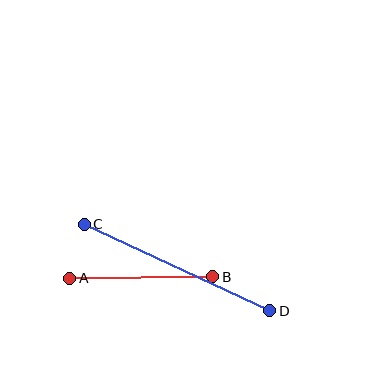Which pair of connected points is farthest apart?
Points C and D are farthest apart.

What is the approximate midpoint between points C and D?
The midpoint is at approximately (177, 268) pixels.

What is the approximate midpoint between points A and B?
The midpoint is at approximately (141, 278) pixels.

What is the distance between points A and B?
The distance is approximately 143 pixels.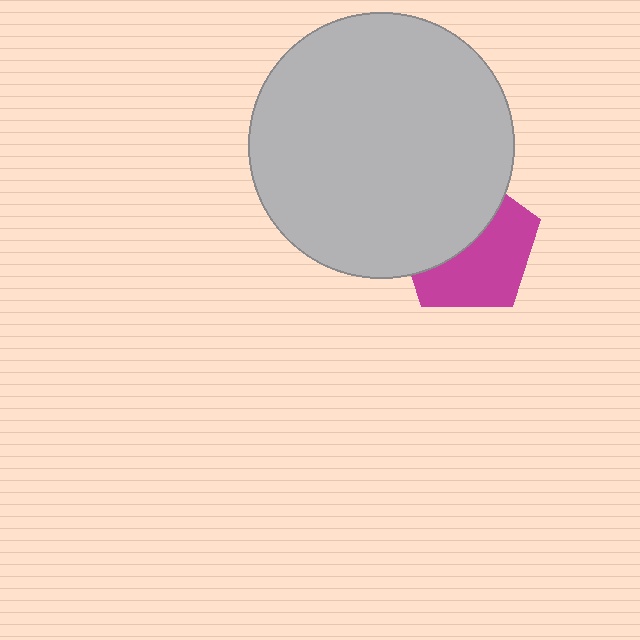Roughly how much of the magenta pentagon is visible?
About half of it is visible (roughly 53%).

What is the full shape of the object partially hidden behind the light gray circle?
The partially hidden object is a magenta pentagon.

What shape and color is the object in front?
The object in front is a light gray circle.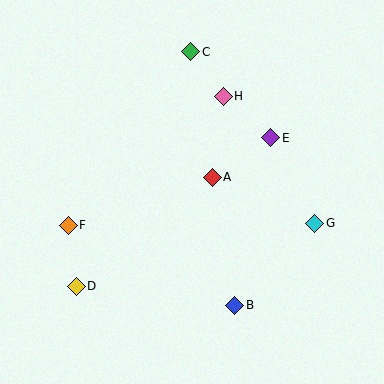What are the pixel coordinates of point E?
Point E is at (271, 138).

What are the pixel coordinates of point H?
Point H is at (223, 96).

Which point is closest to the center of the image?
Point A at (212, 177) is closest to the center.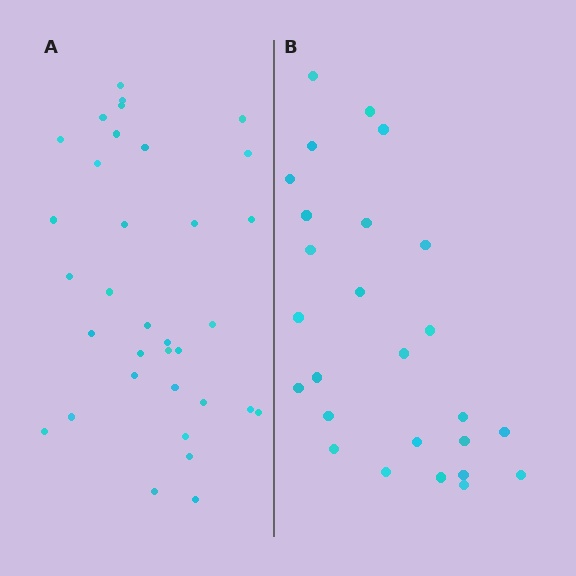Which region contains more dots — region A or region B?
Region A (the left region) has more dots.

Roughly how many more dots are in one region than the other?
Region A has roughly 8 or so more dots than region B.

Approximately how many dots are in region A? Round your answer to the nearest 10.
About 30 dots. (The exact count is 34, which rounds to 30.)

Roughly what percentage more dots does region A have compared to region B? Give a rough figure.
About 30% more.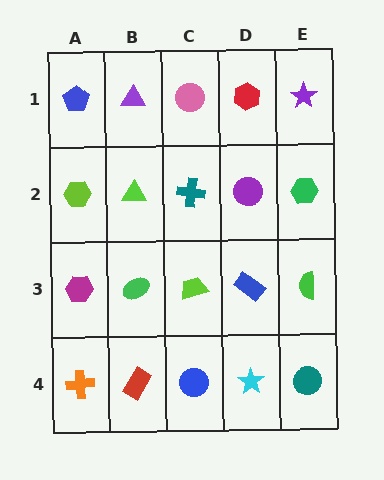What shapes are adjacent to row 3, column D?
A purple circle (row 2, column D), a cyan star (row 4, column D), a lime trapezoid (row 3, column C), a green semicircle (row 3, column E).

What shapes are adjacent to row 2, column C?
A pink circle (row 1, column C), a lime trapezoid (row 3, column C), a lime triangle (row 2, column B), a purple circle (row 2, column D).